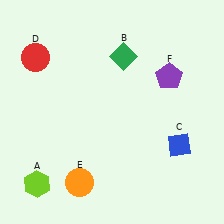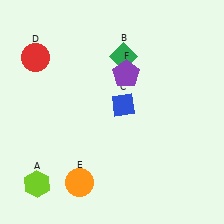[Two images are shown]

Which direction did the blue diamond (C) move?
The blue diamond (C) moved left.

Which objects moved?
The objects that moved are: the blue diamond (C), the purple pentagon (F).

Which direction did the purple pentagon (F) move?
The purple pentagon (F) moved left.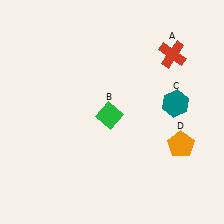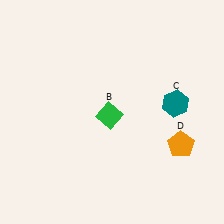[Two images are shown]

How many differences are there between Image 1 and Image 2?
There is 1 difference between the two images.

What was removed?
The red cross (A) was removed in Image 2.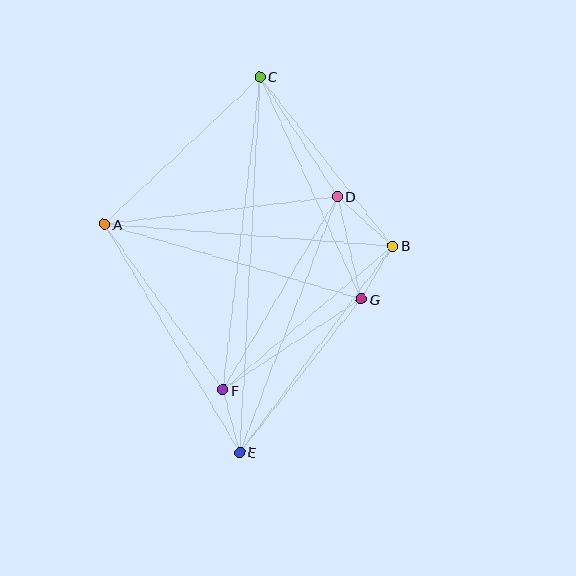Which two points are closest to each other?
Points B and G are closest to each other.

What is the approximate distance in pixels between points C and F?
The distance between C and F is approximately 316 pixels.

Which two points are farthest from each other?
Points C and E are farthest from each other.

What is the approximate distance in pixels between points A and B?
The distance between A and B is approximately 289 pixels.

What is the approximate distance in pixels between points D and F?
The distance between D and F is approximately 225 pixels.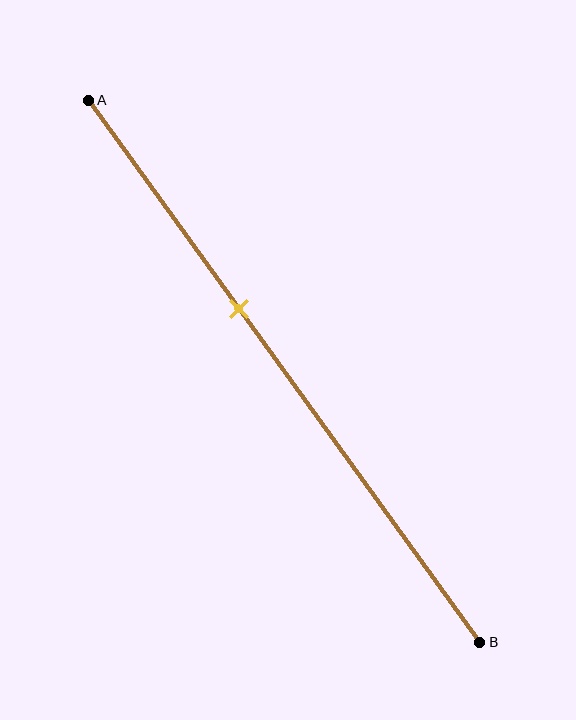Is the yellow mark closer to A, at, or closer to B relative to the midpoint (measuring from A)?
The yellow mark is closer to point A than the midpoint of segment AB.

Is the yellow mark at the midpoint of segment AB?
No, the mark is at about 40% from A, not at the 50% midpoint.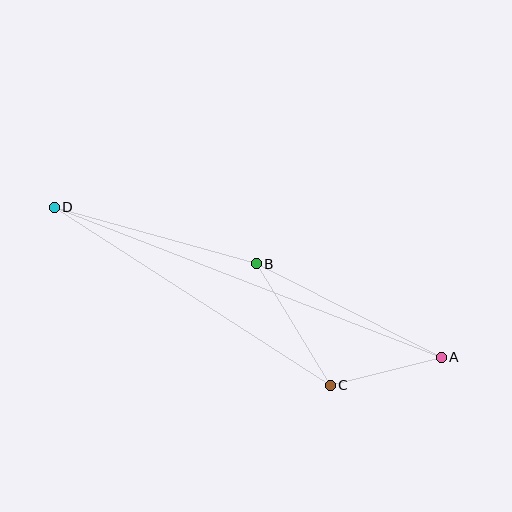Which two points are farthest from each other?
Points A and D are farthest from each other.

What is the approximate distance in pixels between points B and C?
The distance between B and C is approximately 142 pixels.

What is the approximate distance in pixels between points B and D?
The distance between B and D is approximately 210 pixels.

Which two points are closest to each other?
Points A and C are closest to each other.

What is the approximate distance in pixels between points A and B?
The distance between A and B is approximately 207 pixels.